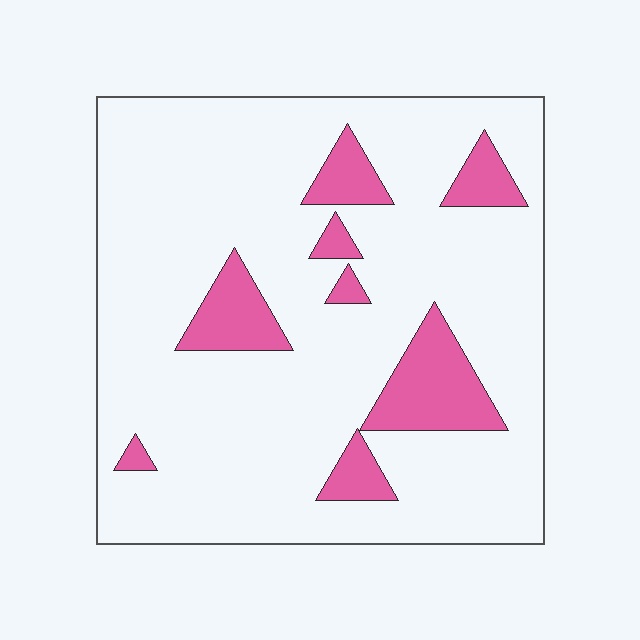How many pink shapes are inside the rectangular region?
8.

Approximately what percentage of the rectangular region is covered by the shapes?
Approximately 15%.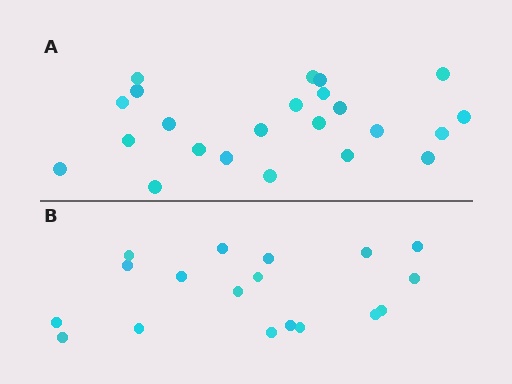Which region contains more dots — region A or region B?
Region A (the top region) has more dots.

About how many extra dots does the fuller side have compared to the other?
Region A has about 5 more dots than region B.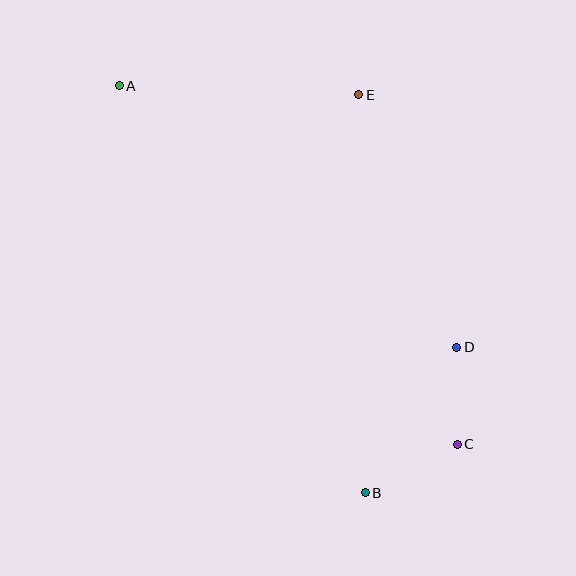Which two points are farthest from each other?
Points A and C are farthest from each other.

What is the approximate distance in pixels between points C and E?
The distance between C and E is approximately 363 pixels.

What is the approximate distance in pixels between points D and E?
The distance between D and E is approximately 271 pixels.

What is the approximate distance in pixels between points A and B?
The distance between A and B is approximately 476 pixels.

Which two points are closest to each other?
Points C and D are closest to each other.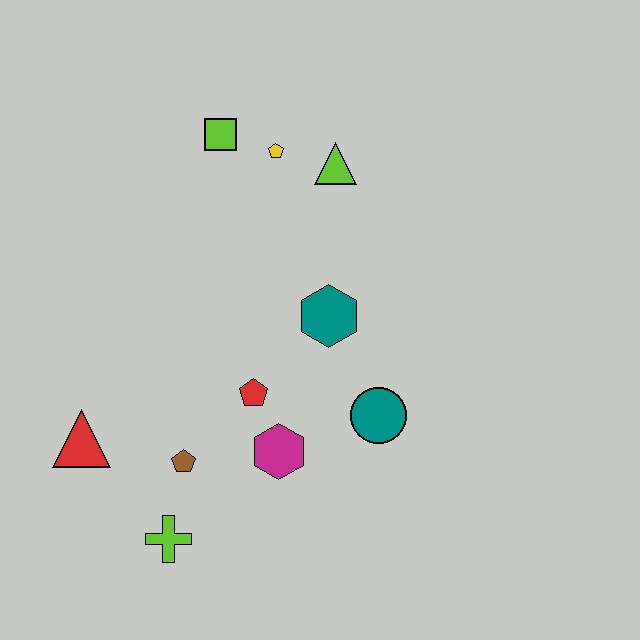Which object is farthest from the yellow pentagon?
The lime cross is farthest from the yellow pentagon.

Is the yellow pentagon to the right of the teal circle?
No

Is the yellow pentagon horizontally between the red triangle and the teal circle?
Yes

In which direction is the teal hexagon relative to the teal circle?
The teal hexagon is above the teal circle.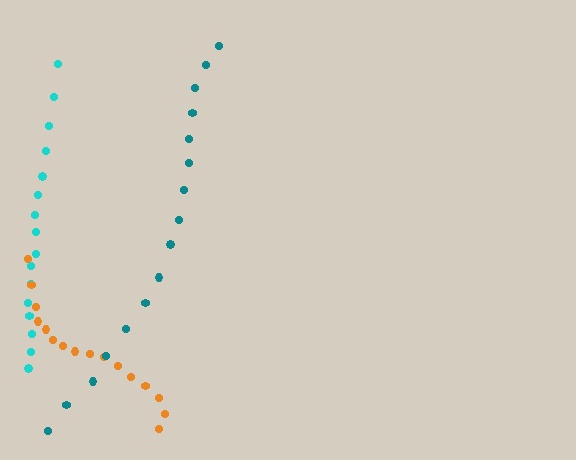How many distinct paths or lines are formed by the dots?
There are 3 distinct paths.